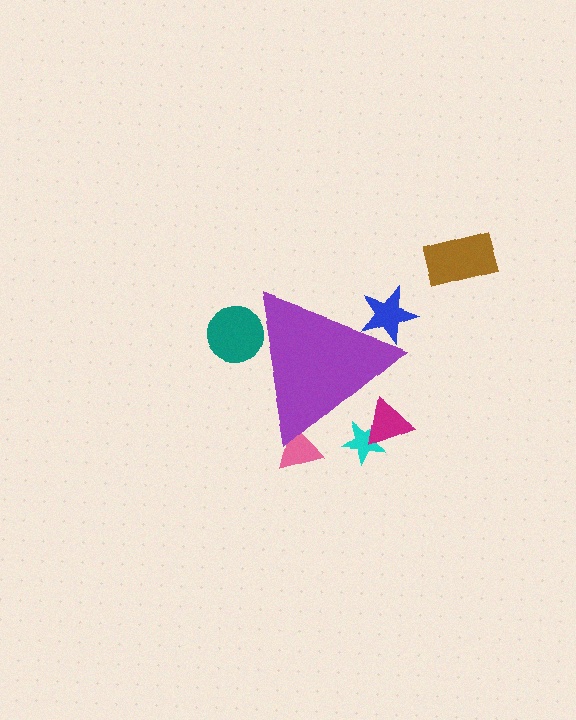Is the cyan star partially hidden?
Yes, the cyan star is partially hidden behind the purple triangle.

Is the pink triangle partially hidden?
Yes, the pink triangle is partially hidden behind the purple triangle.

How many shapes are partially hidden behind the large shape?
5 shapes are partially hidden.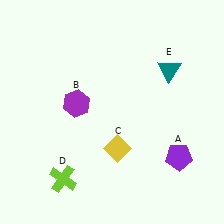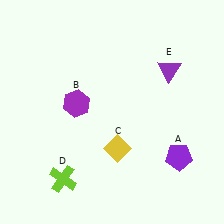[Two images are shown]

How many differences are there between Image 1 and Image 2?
There is 1 difference between the two images.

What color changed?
The triangle (E) changed from teal in Image 1 to purple in Image 2.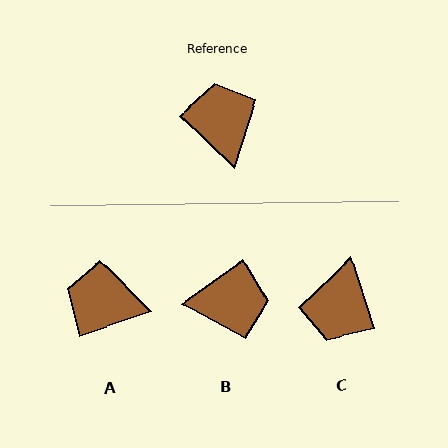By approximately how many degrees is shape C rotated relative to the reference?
Approximately 151 degrees counter-clockwise.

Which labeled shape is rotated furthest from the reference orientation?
C, about 151 degrees away.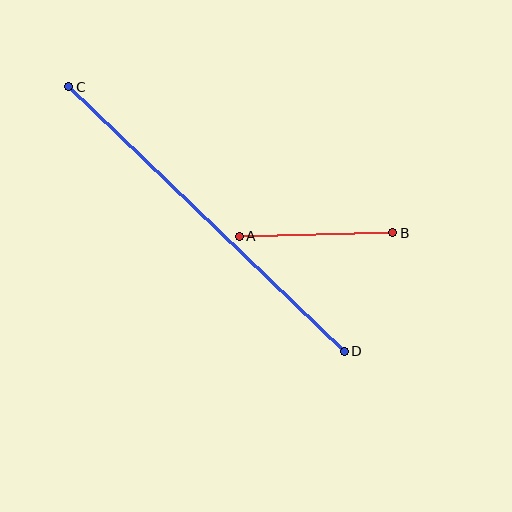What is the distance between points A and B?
The distance is approximately 154 pixels.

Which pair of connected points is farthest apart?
Points C and D are farthest apart.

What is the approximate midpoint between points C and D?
The midpoint is at approximately (206, 219) pixels.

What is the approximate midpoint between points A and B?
The midpoint is at approximately (316, 234) pixels.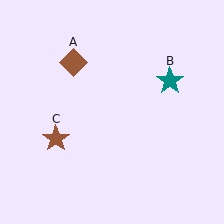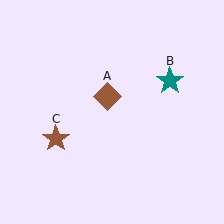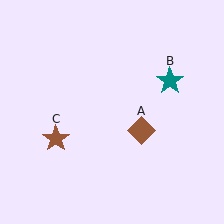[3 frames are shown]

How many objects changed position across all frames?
1 object changed position: brown diamond (object A).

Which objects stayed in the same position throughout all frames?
Teal star (object B) and brown star (object C) remained stationary.